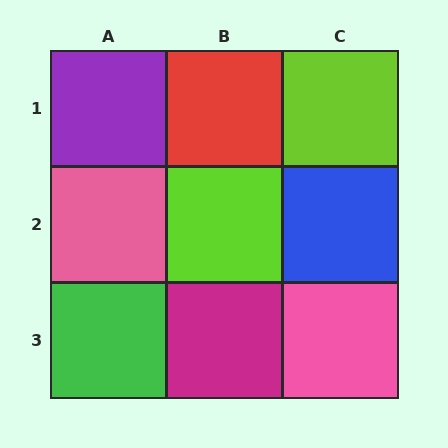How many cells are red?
1 cell is red.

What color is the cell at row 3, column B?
Magenta.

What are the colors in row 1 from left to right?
Purple, red, lime.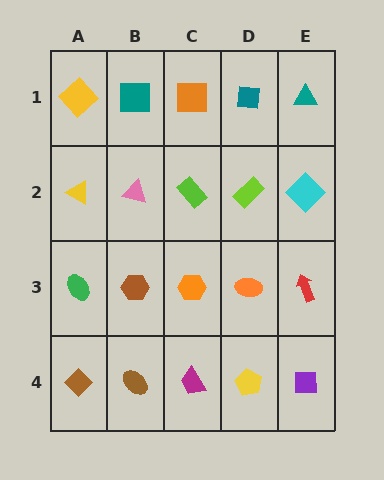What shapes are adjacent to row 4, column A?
A green ellipse (row 3, column A), a brown ellipse (row 4, column B).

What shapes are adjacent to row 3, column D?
A lime rectangle (row 2, column D), a yellow pentagon (row 4, column D), an orange hexagon (row 3, column C), a red arrow (row 3, column E).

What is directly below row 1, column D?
A lime rectangle.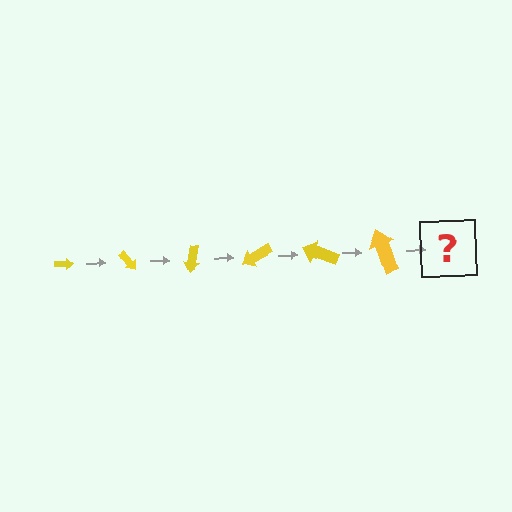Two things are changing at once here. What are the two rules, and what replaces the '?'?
The two rules are that the arrow grows larger each step and it rotates 50 degrees each step. The '?' should be an arrow, larger than the previous one and rotated 300 degrees from the start.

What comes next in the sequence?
The next element should be an arrow, larger than the previous one and rotated 300 degrees from the start.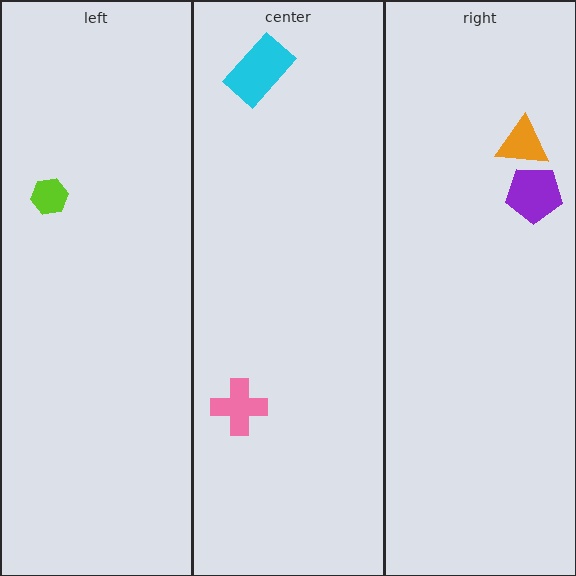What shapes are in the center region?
The cyan rectangle, the pink cross.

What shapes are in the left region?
The lime hexagon.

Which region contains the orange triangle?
The right region.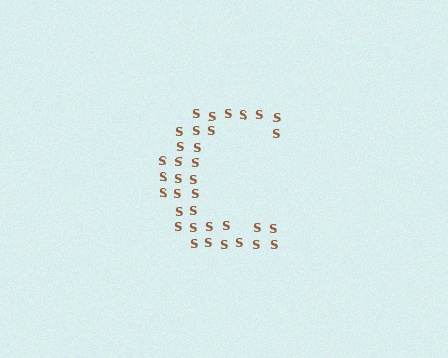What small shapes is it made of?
It is made of small letter S's.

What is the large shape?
The large shape is the letter C.